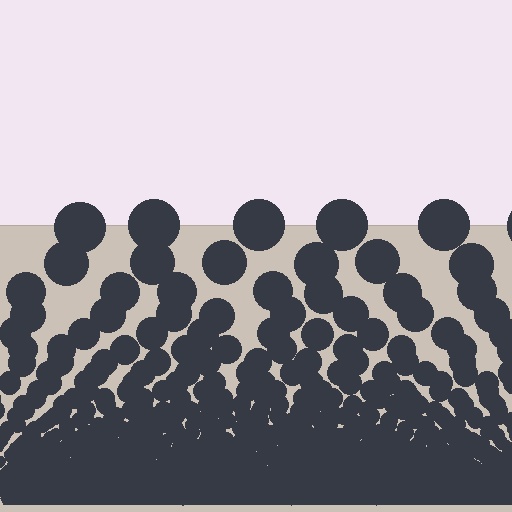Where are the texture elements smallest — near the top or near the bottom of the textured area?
Near the bottom.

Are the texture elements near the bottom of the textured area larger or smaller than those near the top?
Smaller. The gradient is inverted — elements near the bottom are smaller and denser.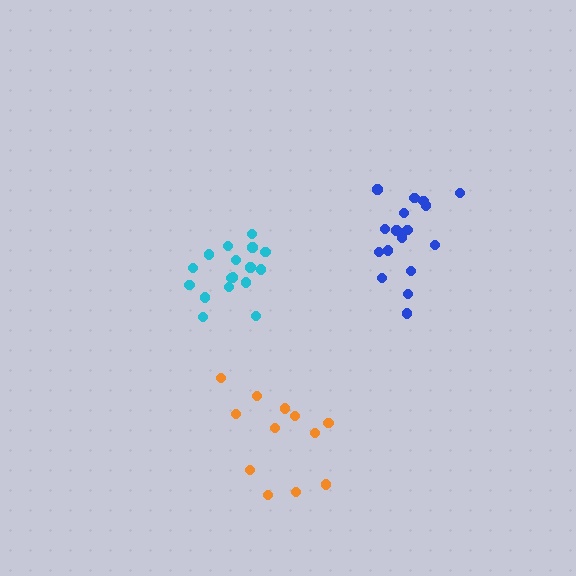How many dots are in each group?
Group 1: 17 dots, Group 2: 17 dots, Group 3: 12 dots (46 total).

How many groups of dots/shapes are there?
There are 3 groups.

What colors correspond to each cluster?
The clusters are colored: blue, cyan, orange.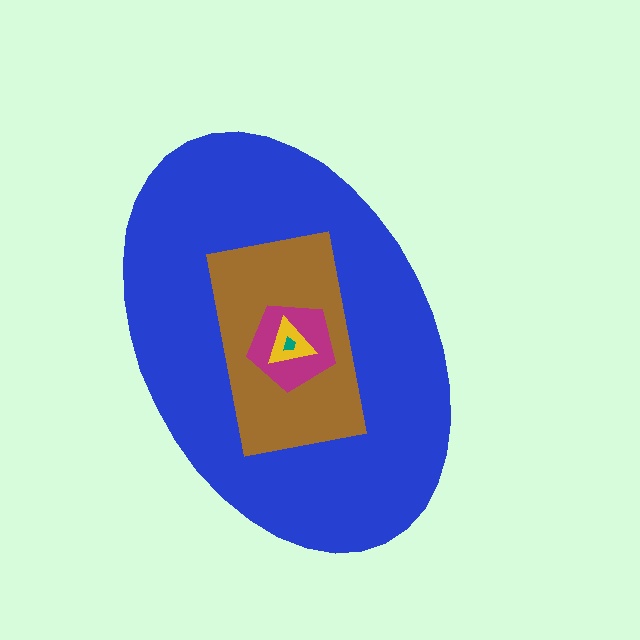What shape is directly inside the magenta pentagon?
The yellow triangle.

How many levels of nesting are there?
5.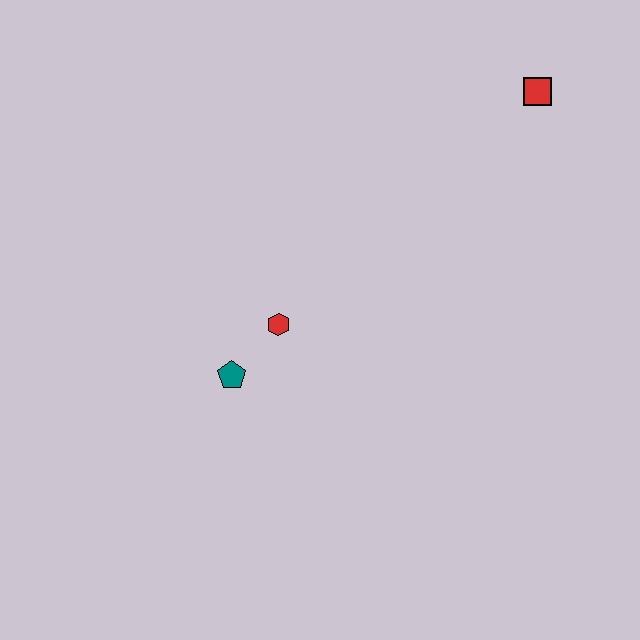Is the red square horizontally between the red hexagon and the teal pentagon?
No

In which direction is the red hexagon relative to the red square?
The red hexagon is to the left of the red square.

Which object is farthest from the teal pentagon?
The red square is farthest from the teal pentagon.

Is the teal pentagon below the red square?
Yes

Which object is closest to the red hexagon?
The teal pentagon is closest to the red hexagon.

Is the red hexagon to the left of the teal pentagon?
No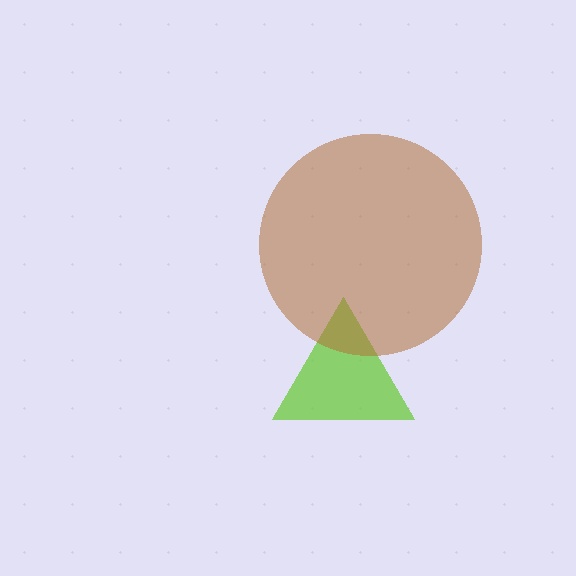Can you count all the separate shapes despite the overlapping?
Yes, there are 2 separate shapes.